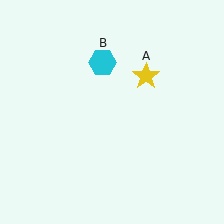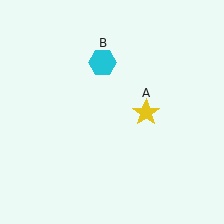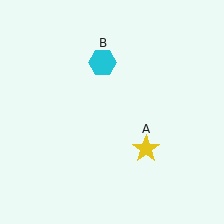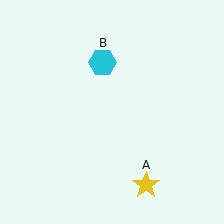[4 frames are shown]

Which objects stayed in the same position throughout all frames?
Cyan hexagon (object B) remained stationary.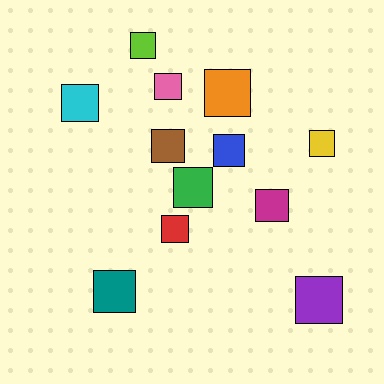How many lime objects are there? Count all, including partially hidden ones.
There is 1 lime object.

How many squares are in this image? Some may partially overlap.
There are 12 squares.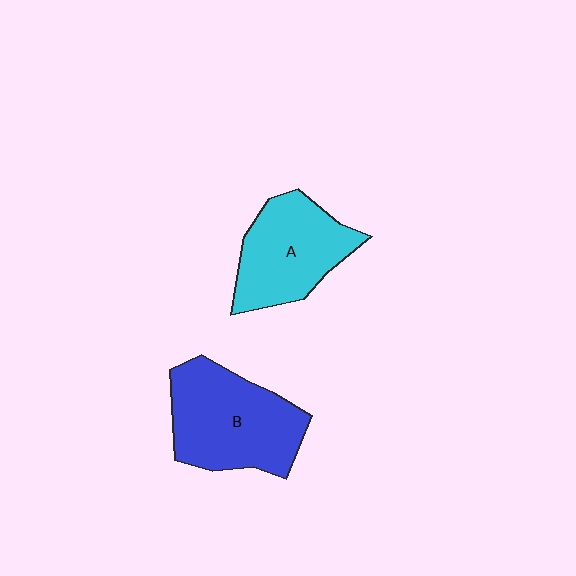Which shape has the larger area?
Shape B (blue).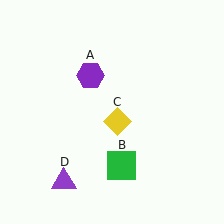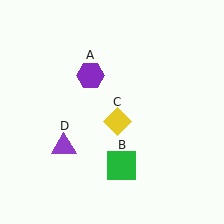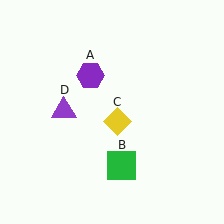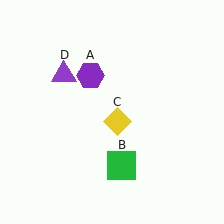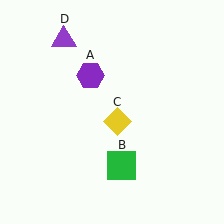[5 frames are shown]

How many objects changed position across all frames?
1 object changed position: purple triangle (object D).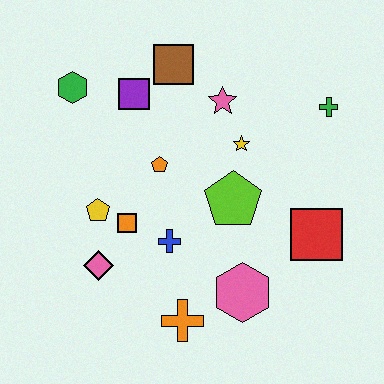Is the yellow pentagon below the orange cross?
No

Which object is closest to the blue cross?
The orange square is closest to the blue cross.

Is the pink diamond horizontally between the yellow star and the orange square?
No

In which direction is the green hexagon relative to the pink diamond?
The green hexagon is above the pink diamond.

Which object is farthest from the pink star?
The orange cross is farthest from the pink star.